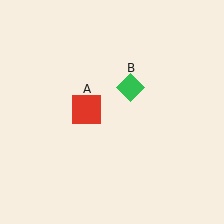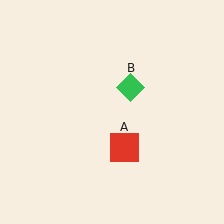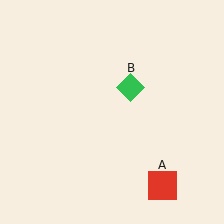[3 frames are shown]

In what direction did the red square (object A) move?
The red square (object A) moved down and to the right.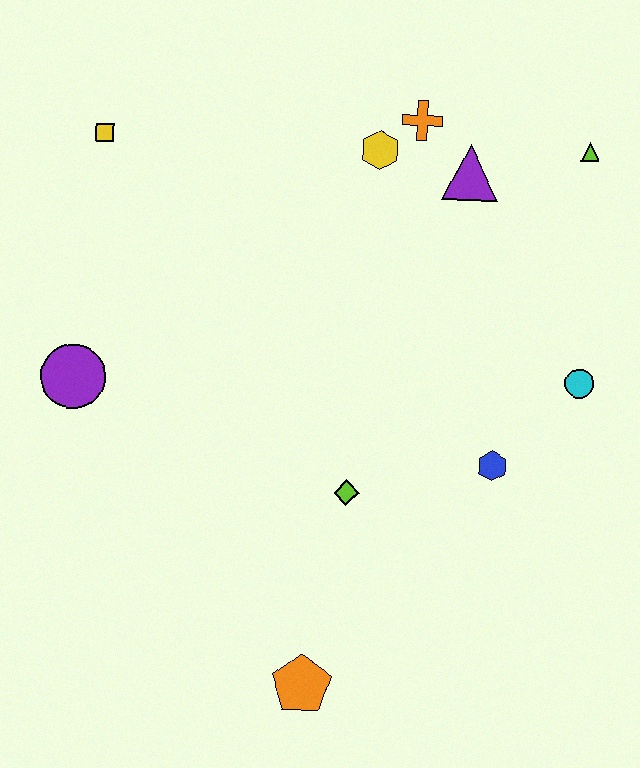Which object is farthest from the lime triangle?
The orange pentagon is farthest from the lime triangle.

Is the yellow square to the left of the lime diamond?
Yes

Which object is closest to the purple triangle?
The orange cross is closest to the purple triangle.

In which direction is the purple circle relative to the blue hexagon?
The purple circle is to the left of the blue hexagon.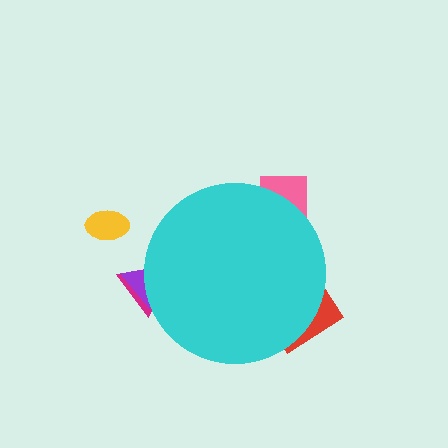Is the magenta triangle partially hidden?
Yes, the magenta triangle is partially hidden behind the cyan circle.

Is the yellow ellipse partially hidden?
No, the yellow ellipse is fully visible.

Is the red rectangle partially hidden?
Yes, the red rectangle is partially hidden behind the cyan circle.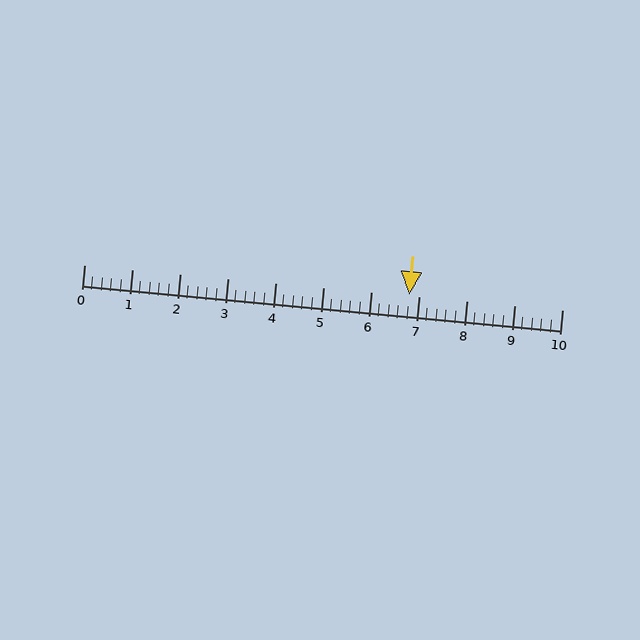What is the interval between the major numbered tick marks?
The major tick marks are spaced 1 units apart.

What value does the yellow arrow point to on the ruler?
The yellow arrow points to approximately 6.8.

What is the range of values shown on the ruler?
The ruler shows values from 0 to 10.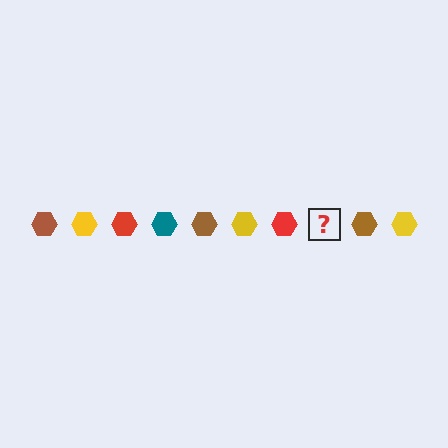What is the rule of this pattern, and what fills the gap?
The rule is that the pattern cycles through brown, yellow, red, teal hexagons. The gap should be filled with a teal hexagon.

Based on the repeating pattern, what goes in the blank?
The blank should be a teal hexagon.